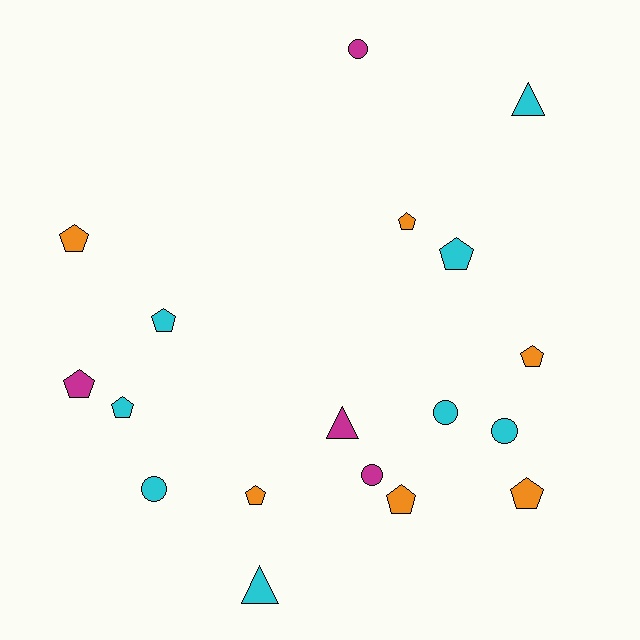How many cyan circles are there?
There are 3 cyan circles.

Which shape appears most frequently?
Pentagon, with 10 objects.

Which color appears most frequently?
Cyan, with 8 objects.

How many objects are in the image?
There are 18 objects.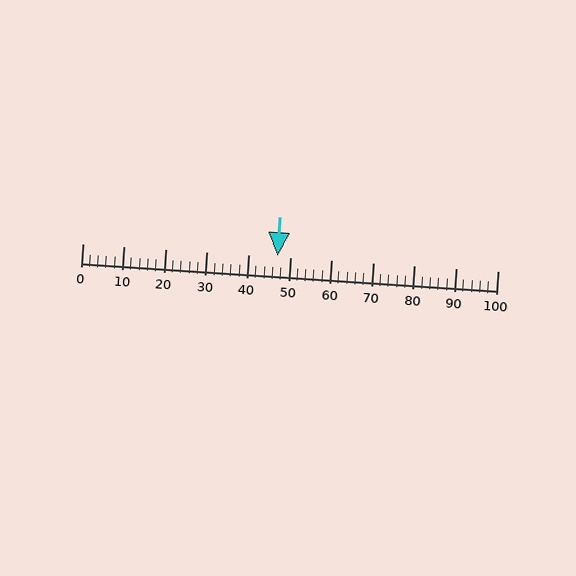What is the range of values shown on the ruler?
The ruler shows values from 0 to 100.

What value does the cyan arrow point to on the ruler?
The cyan arrow points to approximately 47.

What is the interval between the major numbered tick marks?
The major tick marks are spaced 10 units apart.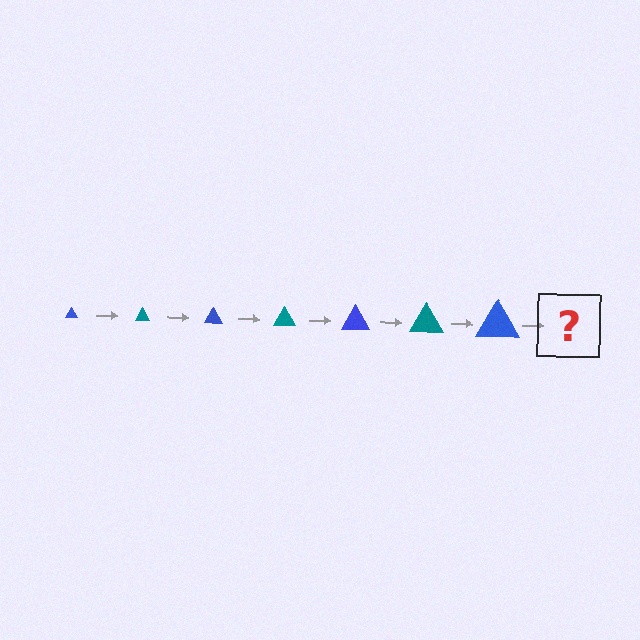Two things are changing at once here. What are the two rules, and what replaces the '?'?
The two rules are that the triangle grows larger each step and the color cycles through blue and teal. The '?' should be a teal triangle, larger than the previous one.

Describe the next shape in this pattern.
It should be a teal triangle, larger than the previous one.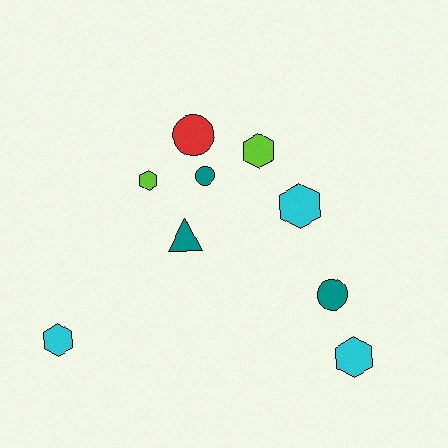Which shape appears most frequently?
Hexagon, with 5 objects.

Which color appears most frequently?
Cyan, with 3 objects.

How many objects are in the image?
There are 9 objects.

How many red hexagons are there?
There are no red hexagons.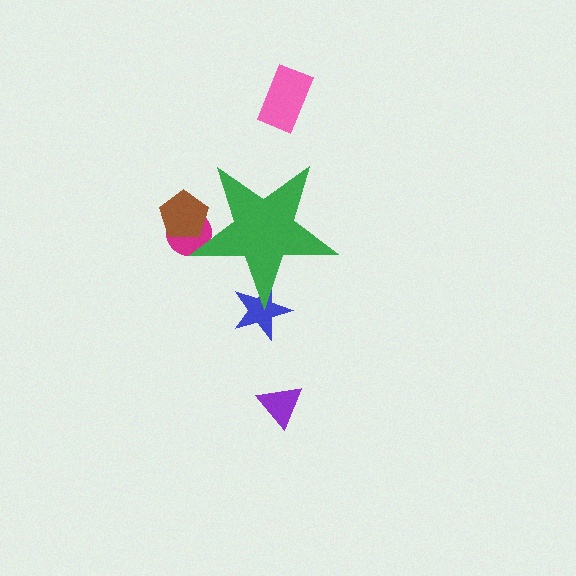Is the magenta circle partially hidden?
Yes, the magenta circle is partially hidden behind the green star.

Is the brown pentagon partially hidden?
Yes, the brown pentagon is partially hidden behind the green star.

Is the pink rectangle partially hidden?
No, the pink rectangle is fully visible.